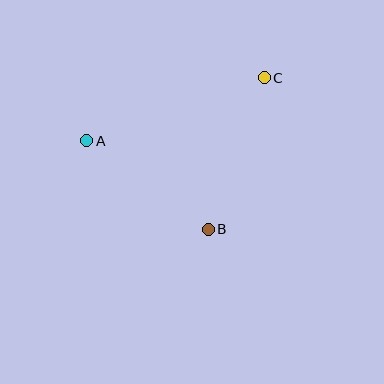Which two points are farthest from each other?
Points A and C are farthest from each other.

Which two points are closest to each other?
Points A and B are closest to each other.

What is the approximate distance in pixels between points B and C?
The distance between B and C is approximately 161 pixels.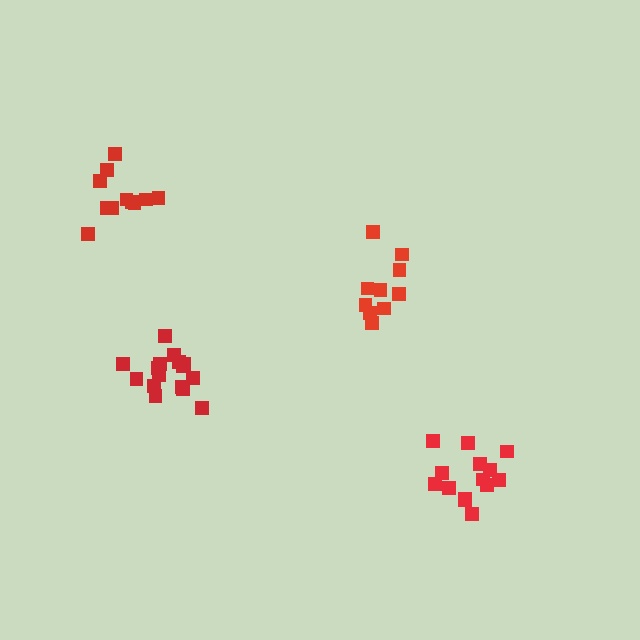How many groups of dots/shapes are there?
There are 4 groups.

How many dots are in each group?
Group 1: 16 dots, Group 2: 14 dots, Group 3: 10 dots, Group 4: 11 dots (51 total).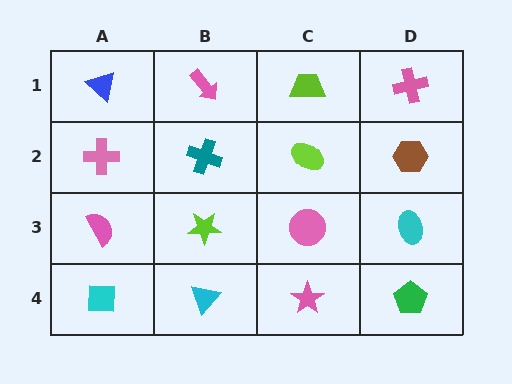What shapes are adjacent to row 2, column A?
A blue triangle (row 1, column A), a pink semicircle (row 3, column A), a teal cross (row 2, column B).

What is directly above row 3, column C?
A lime ellipse.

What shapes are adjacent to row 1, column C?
A lime ellipse (row 2, column C), a pink arrow (row 1, column B), a pink cross (row 1, column D).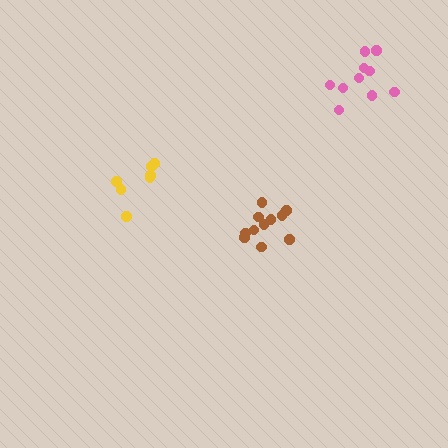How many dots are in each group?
Group 1: 11 dots, Group 2: 7 dots, Group 3: 10 dots (28 total).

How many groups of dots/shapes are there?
There are 3 groups.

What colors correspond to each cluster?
The clusters are colored: brown, yellow, pink.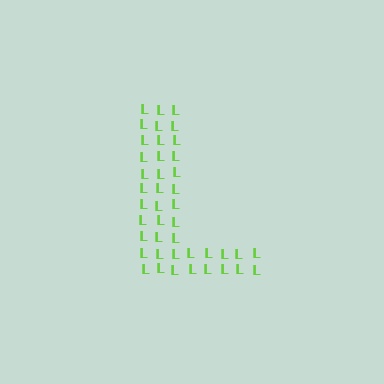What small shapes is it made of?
It is made of small letter L's.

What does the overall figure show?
The overall figure shows the letter L.